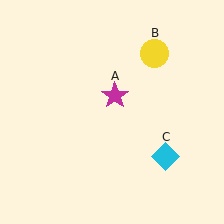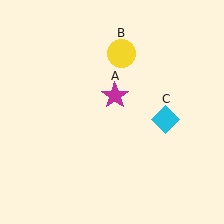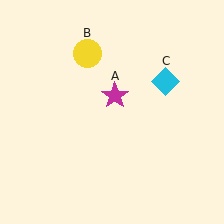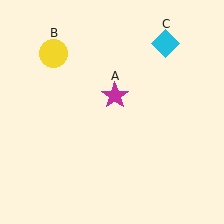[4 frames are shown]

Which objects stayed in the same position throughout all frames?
Magenta star (object A) remained stationary.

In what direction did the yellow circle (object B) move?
The yellow circle (object B) moved left.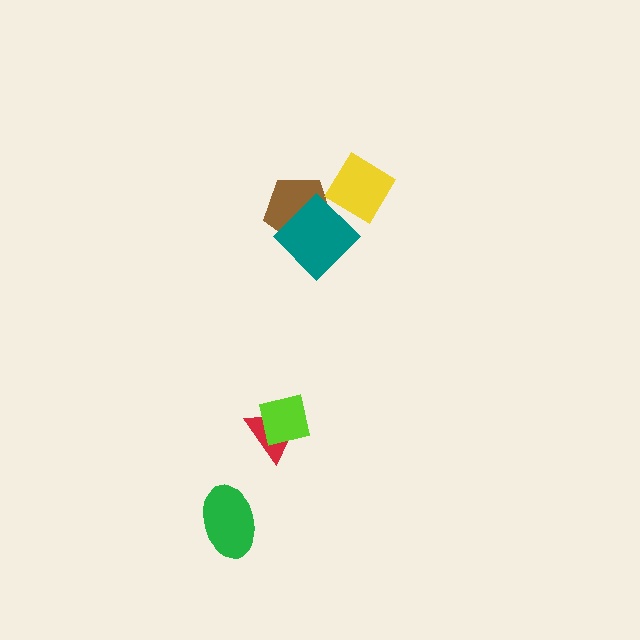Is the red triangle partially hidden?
Yes, it is partially covered by another shape.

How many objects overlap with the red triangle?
1 object overlaps with the red triangle.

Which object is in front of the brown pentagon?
The teal diamond is in front of the brown pentagon.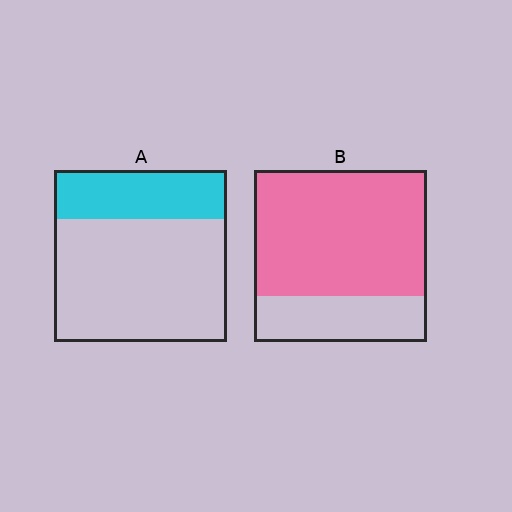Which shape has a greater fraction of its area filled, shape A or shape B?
Shape B.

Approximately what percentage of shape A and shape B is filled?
A is approximately 30% and B is approximately 75%.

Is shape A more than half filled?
No.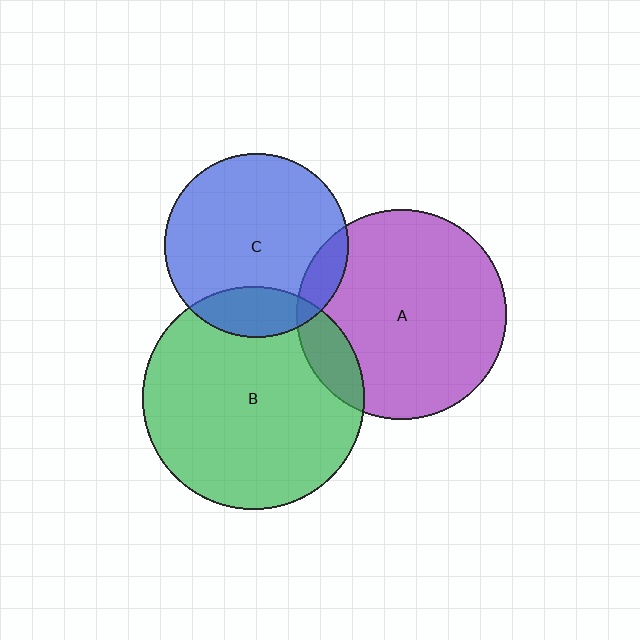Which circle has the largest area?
Circle B (green).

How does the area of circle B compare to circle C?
Approximately 1.5 times.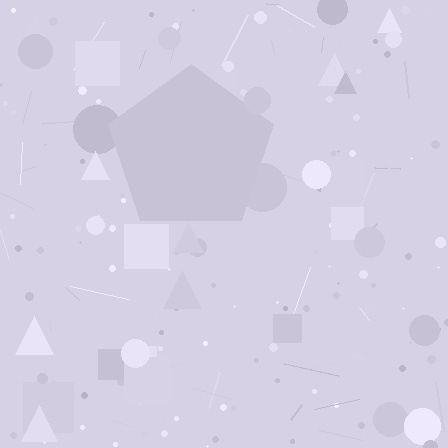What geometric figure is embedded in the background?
A pentagon is embedded in the background.